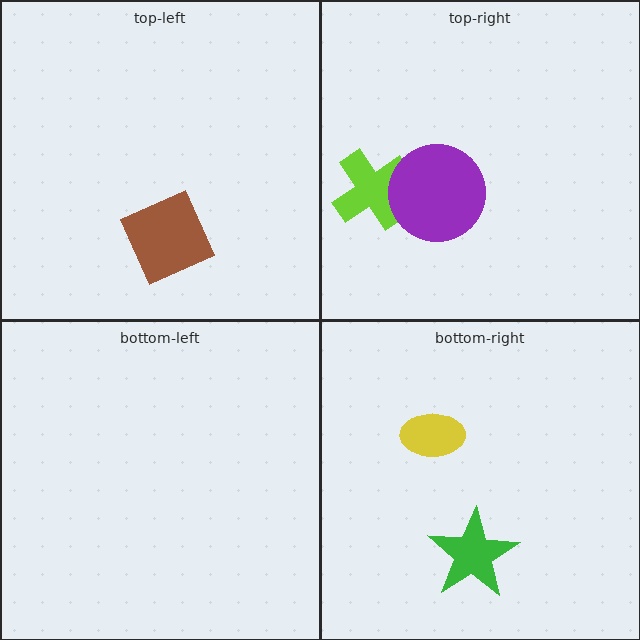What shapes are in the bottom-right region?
The green star, the yellow ellipse.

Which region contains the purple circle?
The top-right region.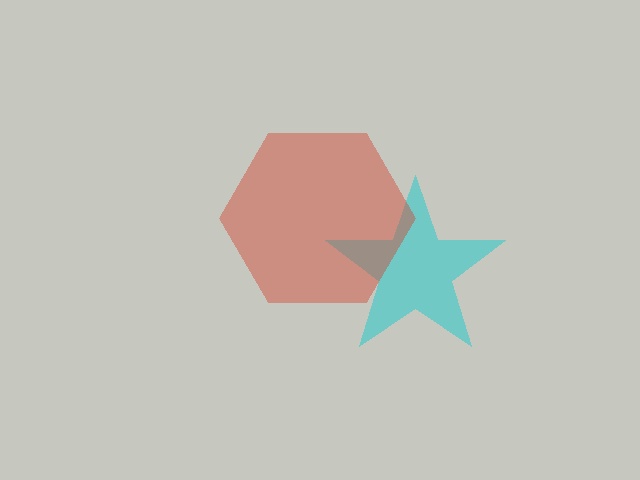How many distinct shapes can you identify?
There are 2 distinct shapes: a cyan star, a red hexagon.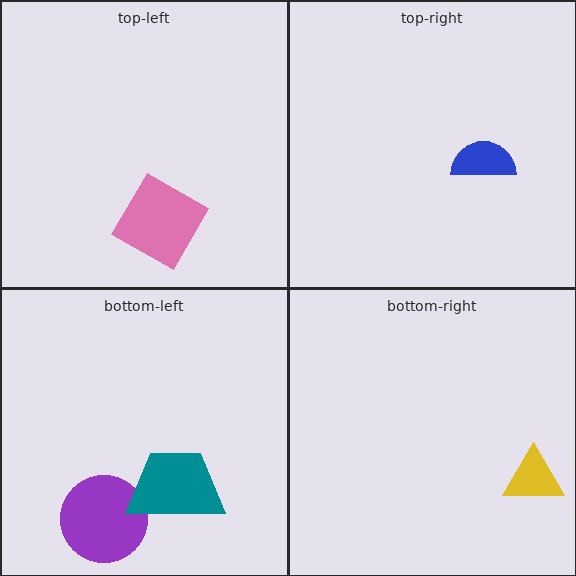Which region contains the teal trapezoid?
The bottom-left region.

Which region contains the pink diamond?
The top-left region.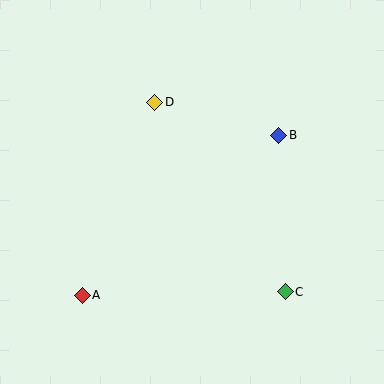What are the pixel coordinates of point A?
Point A is at (82, 295).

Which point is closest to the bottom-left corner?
Point A is closest to the bottom-left corner.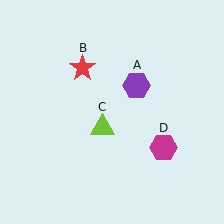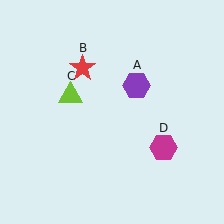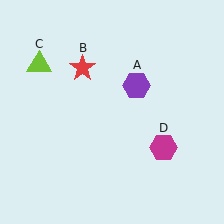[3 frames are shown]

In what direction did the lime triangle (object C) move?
The lime triangle (object C) moved up and to the left.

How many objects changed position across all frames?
1 object changed position: lime triangle (object C).